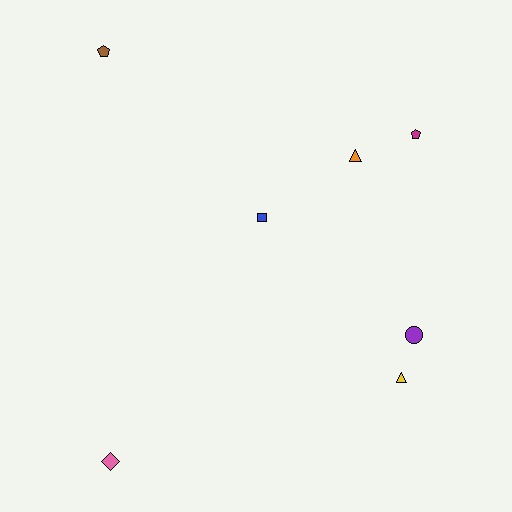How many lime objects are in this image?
There are no lime objects.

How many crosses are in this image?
There are no crosses.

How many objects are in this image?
There are 7 objects.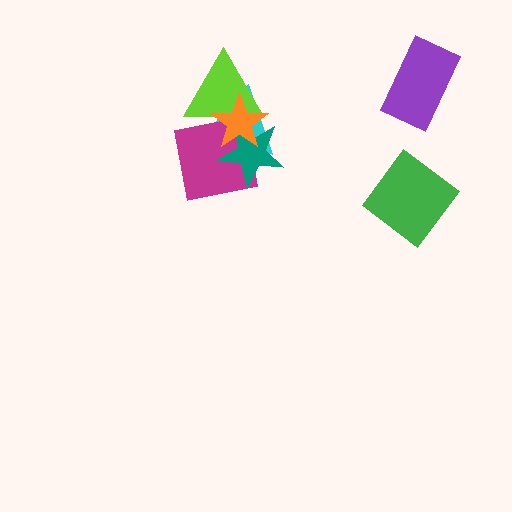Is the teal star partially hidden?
Yes, it is partially covered by another shape.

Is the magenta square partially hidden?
Yes, it is partially covered by another shape.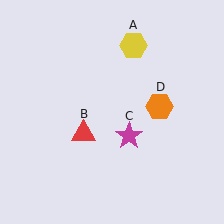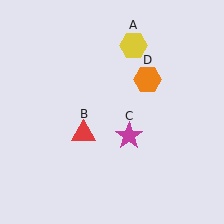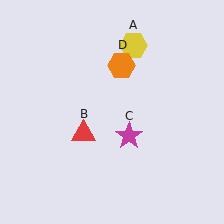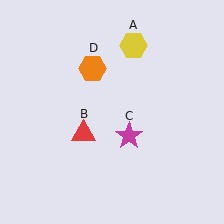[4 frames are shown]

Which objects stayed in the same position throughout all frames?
Yellow hexagon (object A) and red triangle (object B) and magenta star (object C) remained stationary.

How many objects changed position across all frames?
1 object changed position: orange hexagon (object D).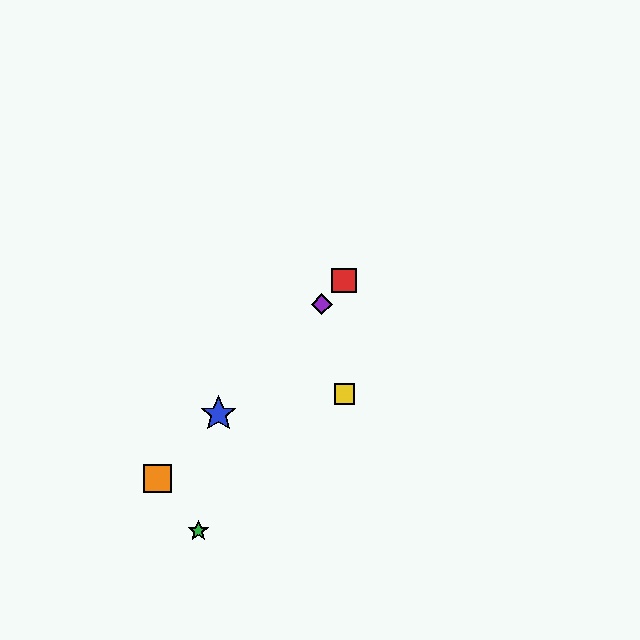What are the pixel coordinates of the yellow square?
The yellow square is at (345, 394).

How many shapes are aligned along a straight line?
4 shapes (the red square, the blue star, the purple diamond, the orange square) are aligned along a straight line.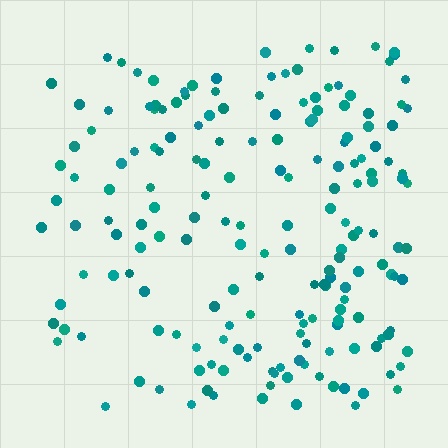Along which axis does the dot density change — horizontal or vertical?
Horizontal.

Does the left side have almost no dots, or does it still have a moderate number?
Still a moderate number, just noticeably fewer than the right.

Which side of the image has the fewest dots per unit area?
The left.